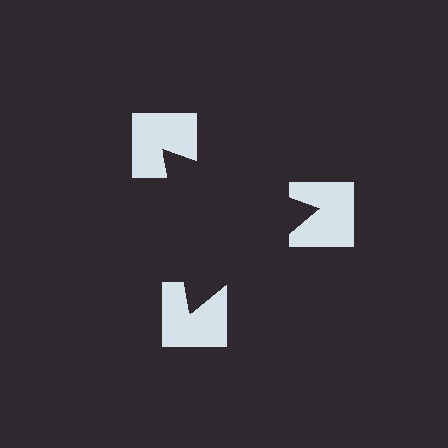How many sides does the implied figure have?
3 sides.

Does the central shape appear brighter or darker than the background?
It typically appears slightly darker than the background, even though no actual brightness change is drawn.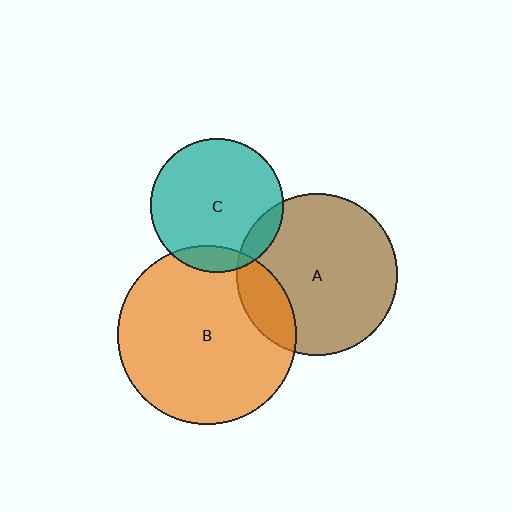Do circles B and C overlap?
Yes.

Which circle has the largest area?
Circle B (orange).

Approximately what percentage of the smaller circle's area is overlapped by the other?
Approximately 10%.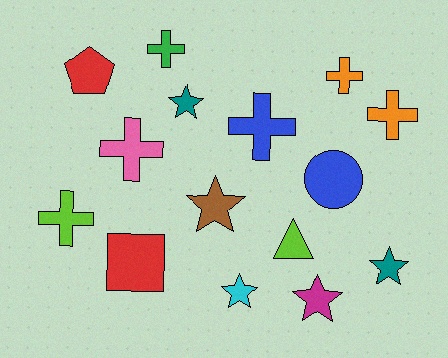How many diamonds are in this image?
There are no diamonds.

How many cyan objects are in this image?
There is 1 cyan object.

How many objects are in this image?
There are 15 objects.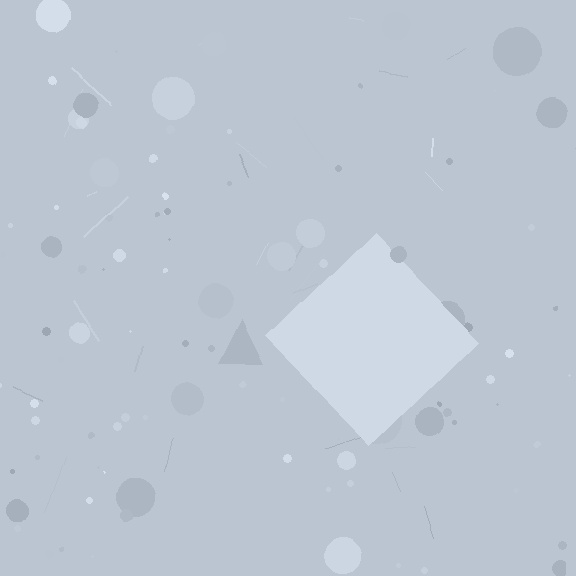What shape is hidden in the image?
A diamond is hidden in the image.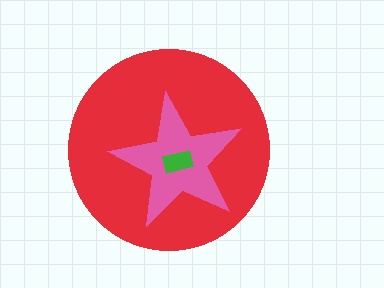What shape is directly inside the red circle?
The pink star.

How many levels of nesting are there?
3.